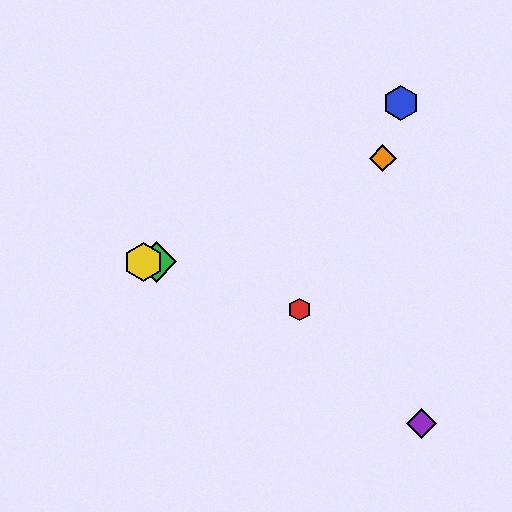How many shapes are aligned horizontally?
2 shapes (the green diamond, the yellow hexagon) are aligned horizontally.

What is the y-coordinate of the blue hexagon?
The blue hexagon is at y≈103.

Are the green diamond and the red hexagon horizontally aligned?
No, the green diamond is at y≈262 and the red hexagon is at y≈310.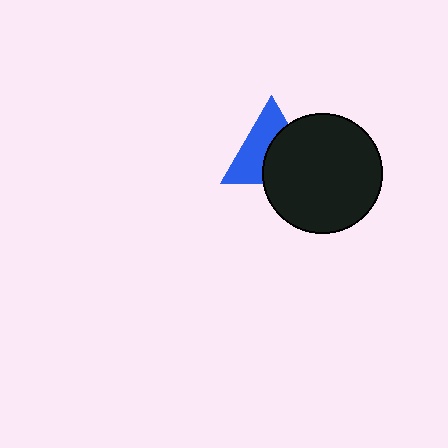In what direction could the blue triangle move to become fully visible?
The blue triangle could move toward the upper-left. That would shift it out from behind the black circle entirely.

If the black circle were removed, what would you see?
You would see the complete blue triangle.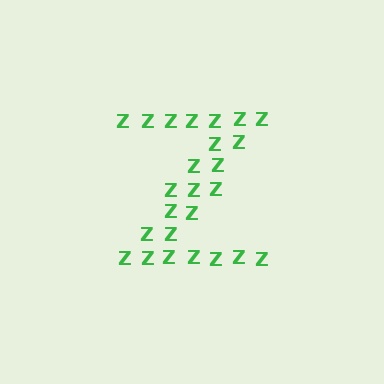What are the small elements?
The small elements are letter Z's.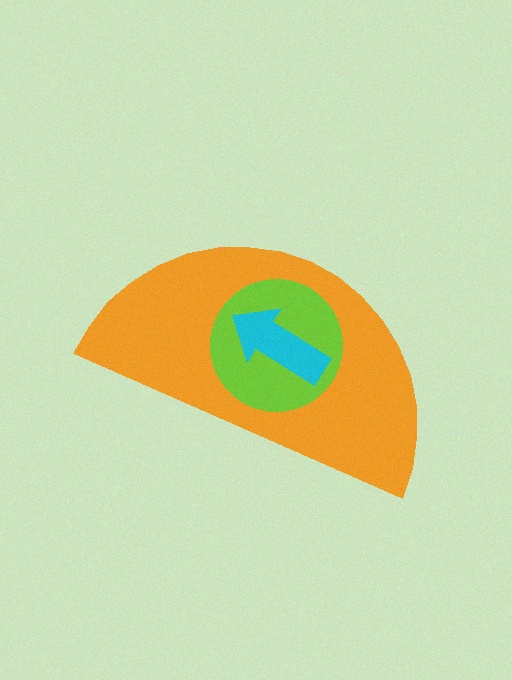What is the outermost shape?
The orange semicircle.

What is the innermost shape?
The cyan arrow.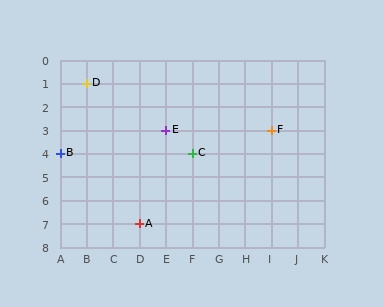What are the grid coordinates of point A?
Point A is at grid coordinates (D, 7).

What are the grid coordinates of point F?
Point F is at grid coordinates (I, 3).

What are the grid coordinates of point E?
Point E is at grid coordinates (E, 3).